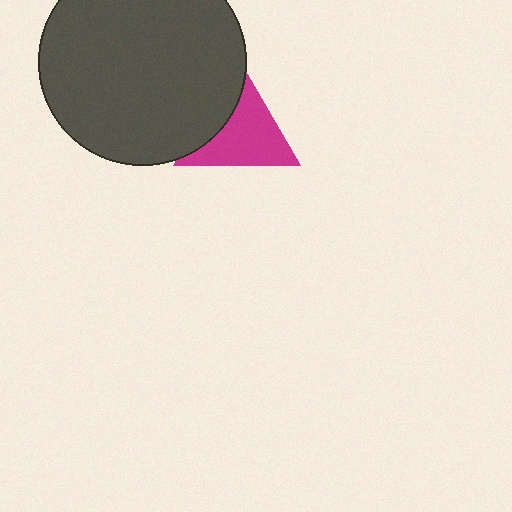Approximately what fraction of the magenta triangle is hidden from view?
Roughly 33% of the magenta triangle is hidden behind the dark gray circle.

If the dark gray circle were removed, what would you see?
You would see the complete magenta triangle.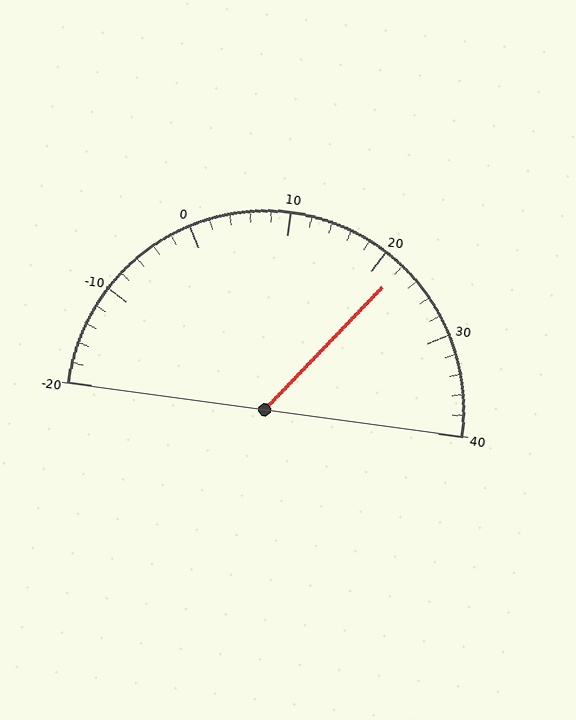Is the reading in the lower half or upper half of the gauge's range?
The reading is in the upper half of the range (-20 to 40).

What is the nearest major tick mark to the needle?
The nearest major tick mark is 20.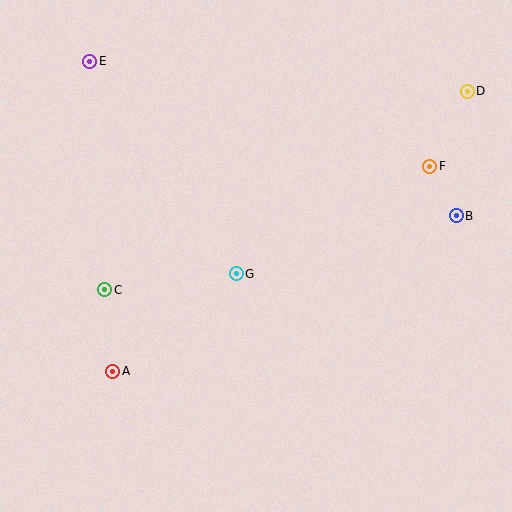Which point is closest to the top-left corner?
Point E is closest to the top-left corner.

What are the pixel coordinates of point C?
Point C is at (105, 290).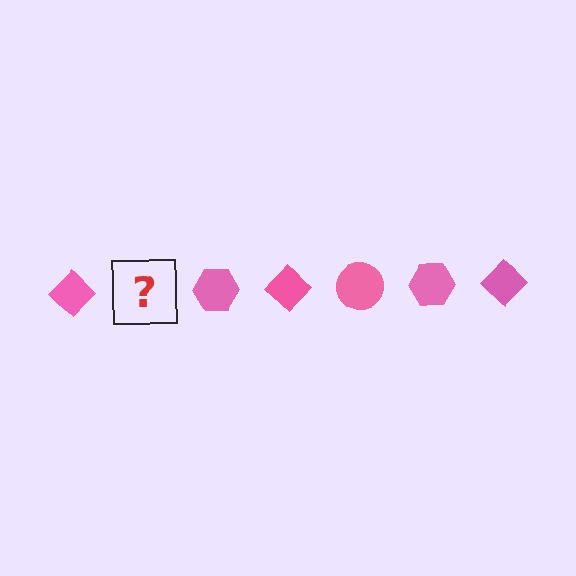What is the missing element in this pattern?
The missing element is a pink circle.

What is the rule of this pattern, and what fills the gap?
The rule is that the pattern cycles through diamond, circle, hexagon shapes in pink. The gap should be filled with a pink circle.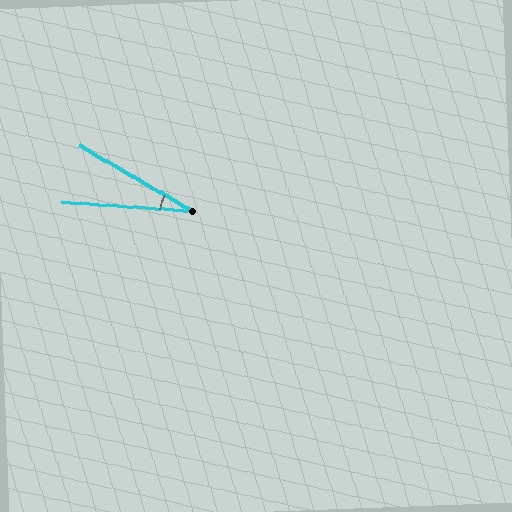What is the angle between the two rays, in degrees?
Approximately 26 degrees.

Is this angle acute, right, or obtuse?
It is acute.